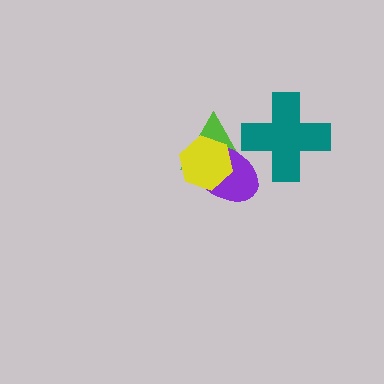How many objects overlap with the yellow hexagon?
2 objects overlap with the yellow hexagon.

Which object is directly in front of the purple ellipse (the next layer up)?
The yellow hexagon is directly in front of the purple ellipse.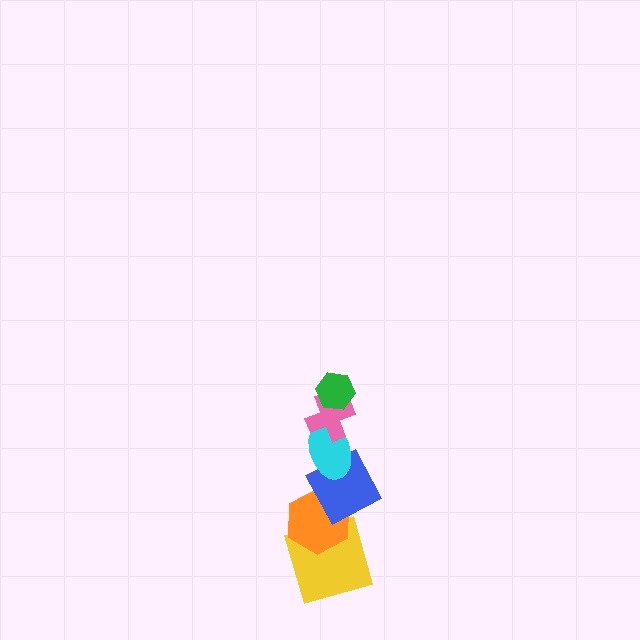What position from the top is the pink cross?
The pink cross is 2nd from the top.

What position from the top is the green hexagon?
The green hexagon is 1st from the top.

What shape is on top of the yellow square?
The orange hexagon is on top of the yellow square.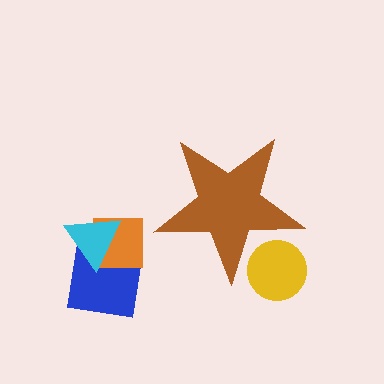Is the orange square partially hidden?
No, the orange square is fully visible.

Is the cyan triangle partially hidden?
No, the cyan triangle is fully visible.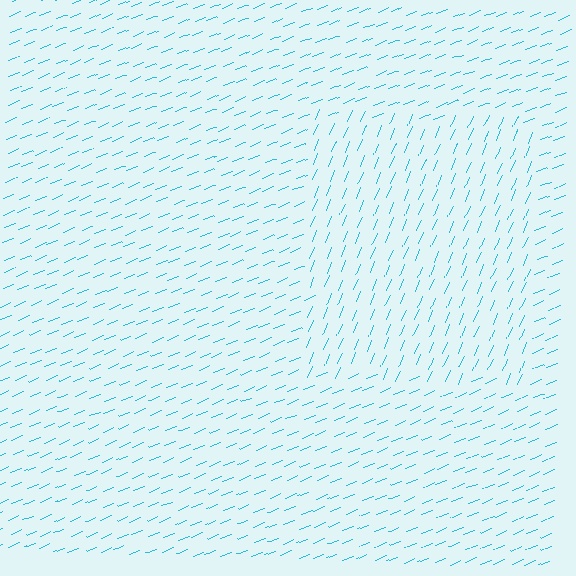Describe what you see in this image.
The image is filled with small cyan line segments. A rectangle region in the image has lines oriented differently from the surrounding lines, creating a visible texture boundary.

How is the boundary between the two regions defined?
The boundary is defined purely by a change in line orientation (approximately 45 degrees difference). All lines are the same color and thickness.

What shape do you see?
I see a rectangle.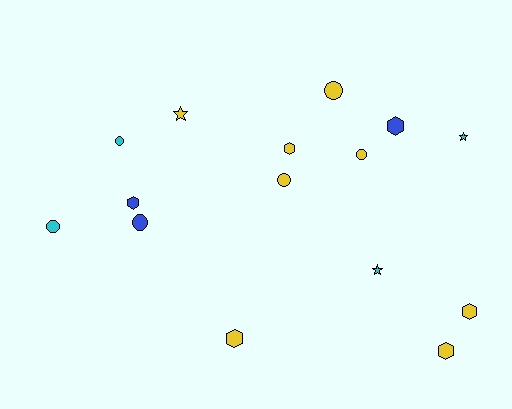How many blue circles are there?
There is 1 blue circle.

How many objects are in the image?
There are 15 objects.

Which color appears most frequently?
Yellow, with 8 objects.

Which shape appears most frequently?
Hexagon, with 6 objects.